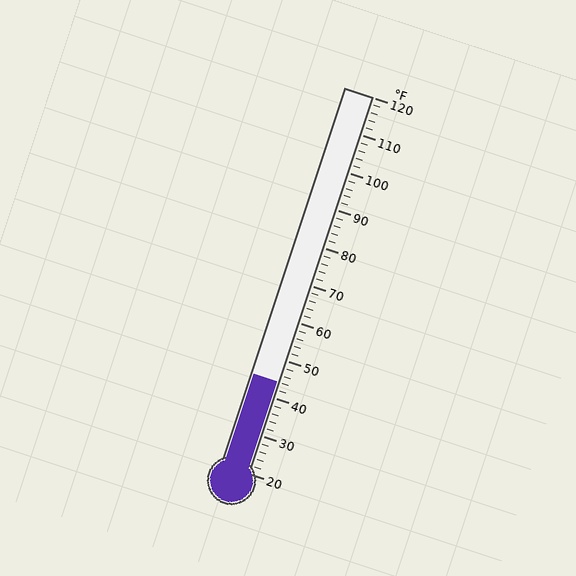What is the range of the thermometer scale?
The thermometer scale ranges from 20°F to 120°F.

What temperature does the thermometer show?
The thermometer shows approximately 44°F.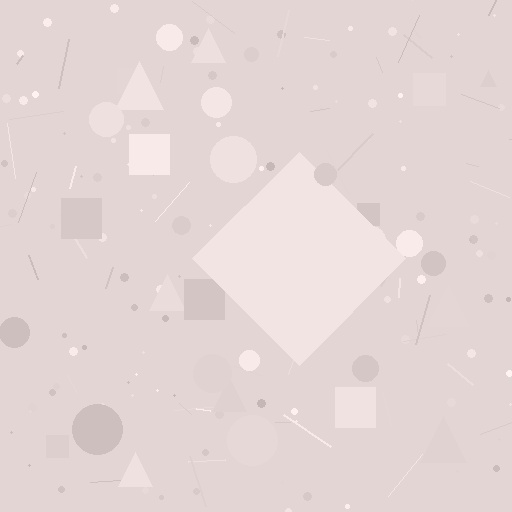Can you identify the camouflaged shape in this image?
The camouflaged shape is a diamond.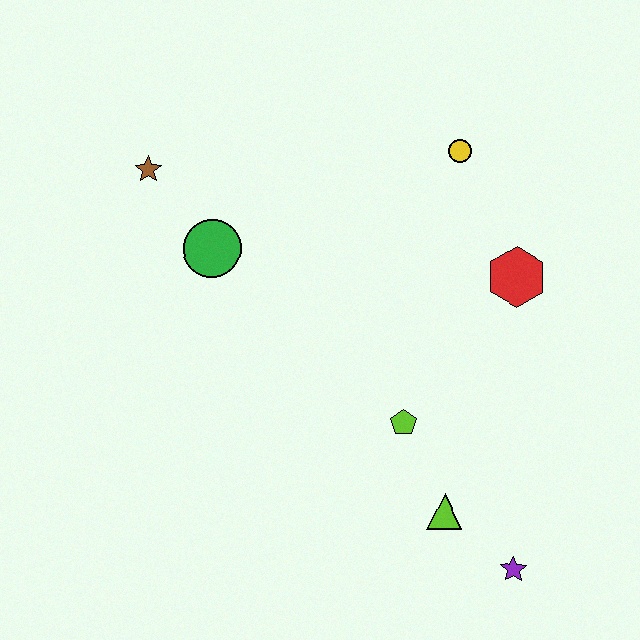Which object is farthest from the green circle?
The purple star is farthest from the green circle.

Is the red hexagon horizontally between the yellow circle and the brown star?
No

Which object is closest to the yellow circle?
The red hexagon is closest to the yellow circle.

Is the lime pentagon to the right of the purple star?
No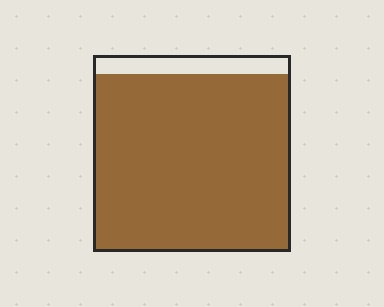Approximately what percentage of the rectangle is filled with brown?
Approximately 90%.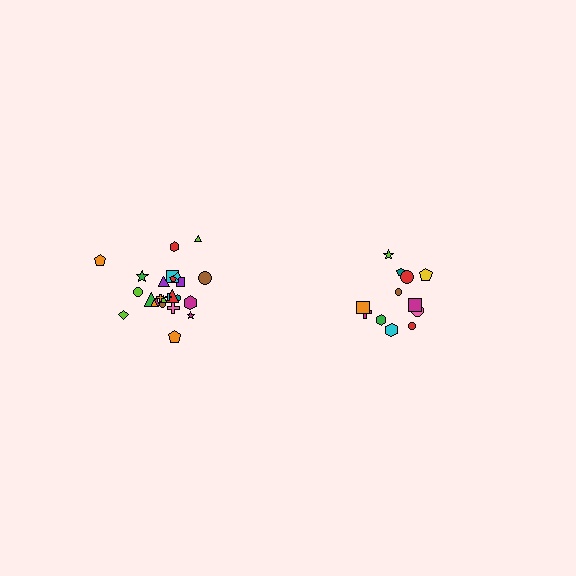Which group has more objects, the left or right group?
The left group.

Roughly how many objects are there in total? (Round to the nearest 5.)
Roughly 35 objects in total.